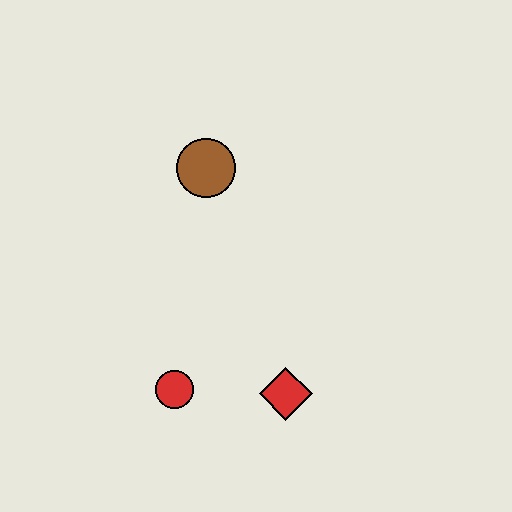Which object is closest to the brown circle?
The red circle is closest to the brown circle.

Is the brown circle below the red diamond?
No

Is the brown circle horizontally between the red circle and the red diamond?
Yes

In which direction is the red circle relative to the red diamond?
The red circle is to the left of the red diamond.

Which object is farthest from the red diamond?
The brown circle is farthest from the red diamond.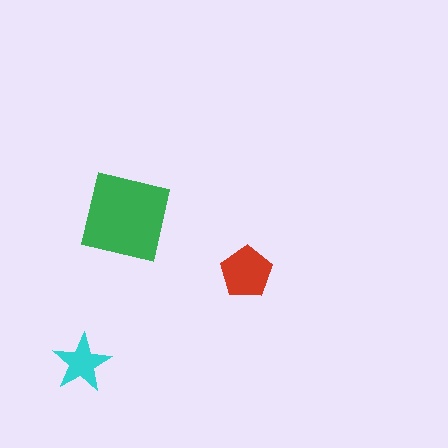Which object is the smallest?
The cyan star.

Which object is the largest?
The green square.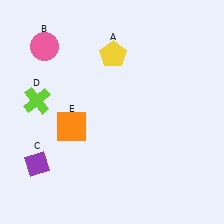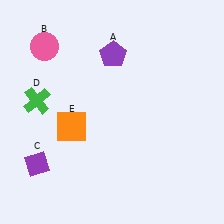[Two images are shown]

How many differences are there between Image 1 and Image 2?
There are 2 differences between the two images.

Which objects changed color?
A changed from yellow to purple. D changed from lime to green.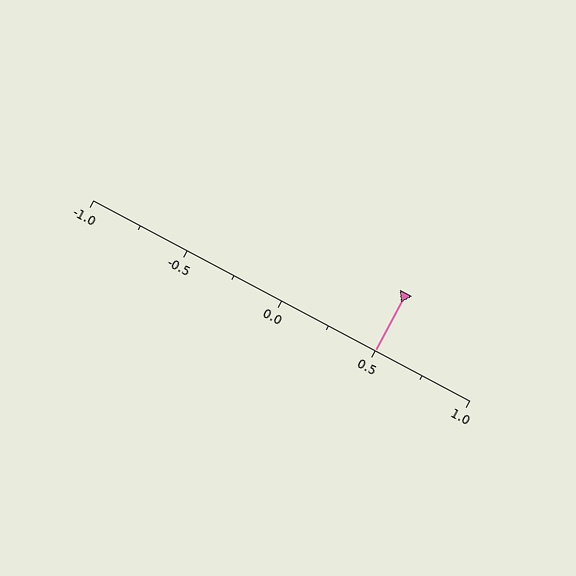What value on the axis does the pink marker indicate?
The marker indicates approximately 0.5.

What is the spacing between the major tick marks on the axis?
The major ticks are spaced 0.5 apart.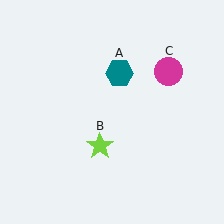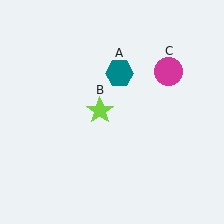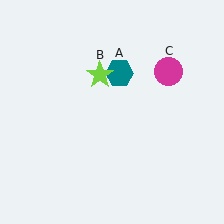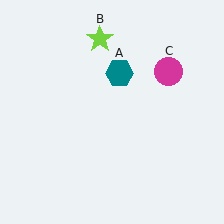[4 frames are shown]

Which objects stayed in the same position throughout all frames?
Teal hexagon (object A) and magenta circle (object C) remained stationary.